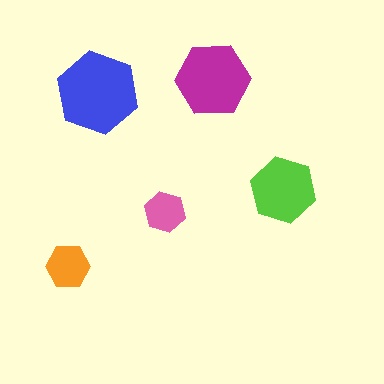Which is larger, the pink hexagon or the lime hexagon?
The lime one.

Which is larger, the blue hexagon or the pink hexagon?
The blue one.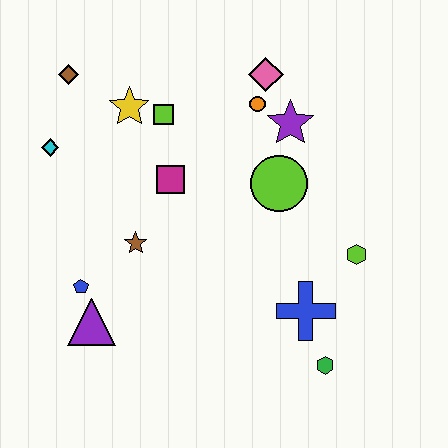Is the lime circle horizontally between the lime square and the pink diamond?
No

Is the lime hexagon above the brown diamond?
No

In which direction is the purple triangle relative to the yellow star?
The purple triangle is below the yellow star.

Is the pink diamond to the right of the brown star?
Yes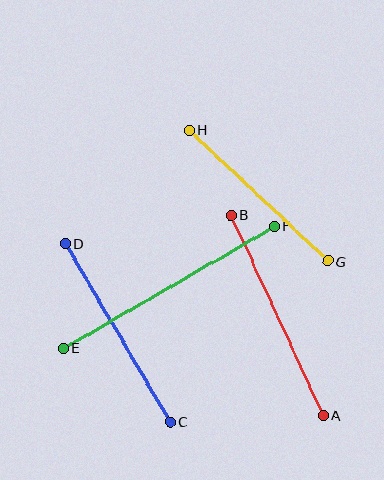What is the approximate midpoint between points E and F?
The midpoint is at approximately (169, 287) pixels.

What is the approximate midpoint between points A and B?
The midpoint is at approximately (277, 315) pixels.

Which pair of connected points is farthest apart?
Points E and F are farthest apart.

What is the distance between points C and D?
The distance is approximately 206 pixels.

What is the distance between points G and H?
The distance is approximately 191 pixels.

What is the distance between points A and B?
The distance is approximately 221 pixels.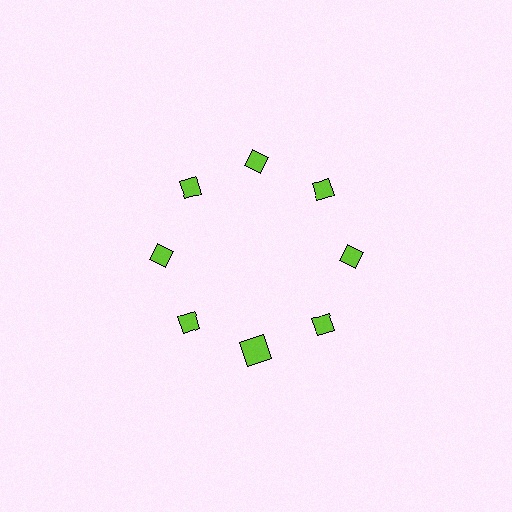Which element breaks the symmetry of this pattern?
The lime square at roughly the 6 o'clock position breaks the symmetry. All other shapes are lime diamonds.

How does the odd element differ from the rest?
It has a different shape: square instead of diamond.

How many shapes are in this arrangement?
There are 8 shapes arranged in a ring pattern.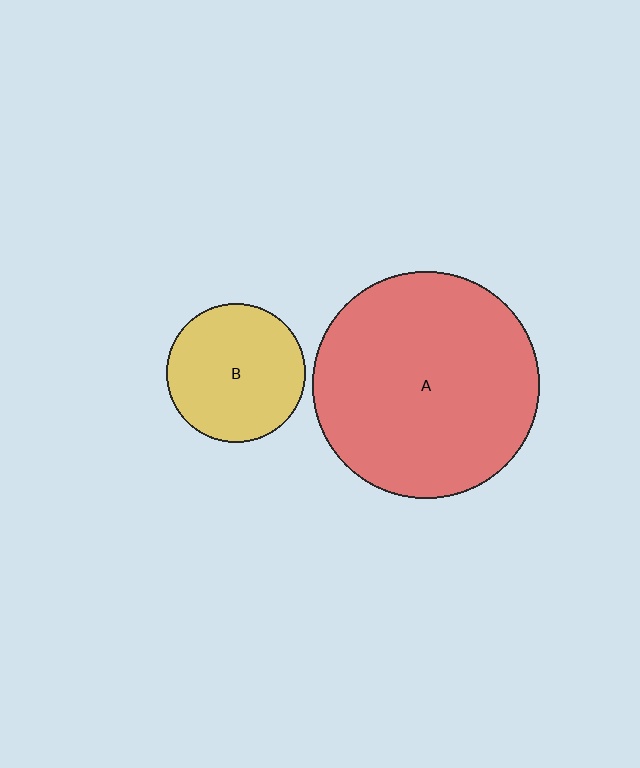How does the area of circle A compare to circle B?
Approximately 2.7 times.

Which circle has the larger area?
Circle A (red).